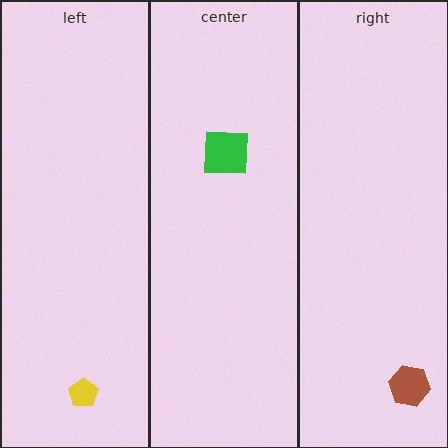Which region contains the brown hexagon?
The right region.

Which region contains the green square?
The center region.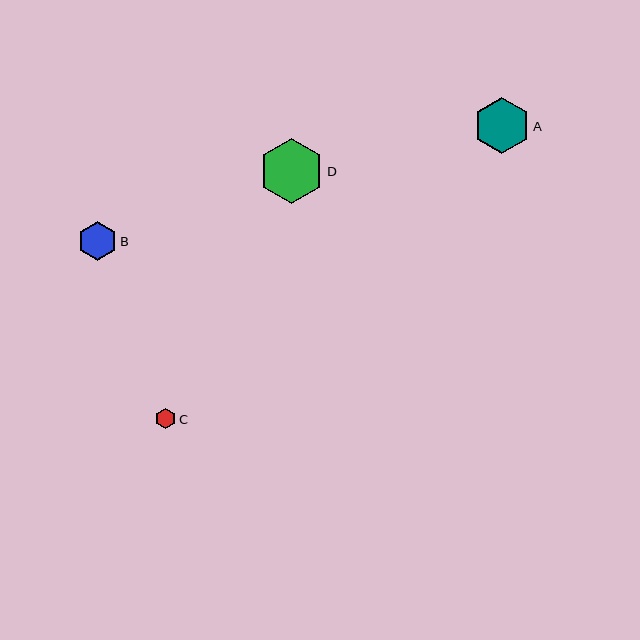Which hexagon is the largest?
Hexagon D is the largest with a size of approximately 65 pixels.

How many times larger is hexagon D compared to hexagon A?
Hexagon D is approximately 1.1 times the size of hexagon A.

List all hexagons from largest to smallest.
From largest to smallest: D, A, B, C.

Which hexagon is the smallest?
Hexagon C is the smallest with a size of approximately 20 pixels.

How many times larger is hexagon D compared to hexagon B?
Hexagon D is approximately 1.7 times the size of hexagon B.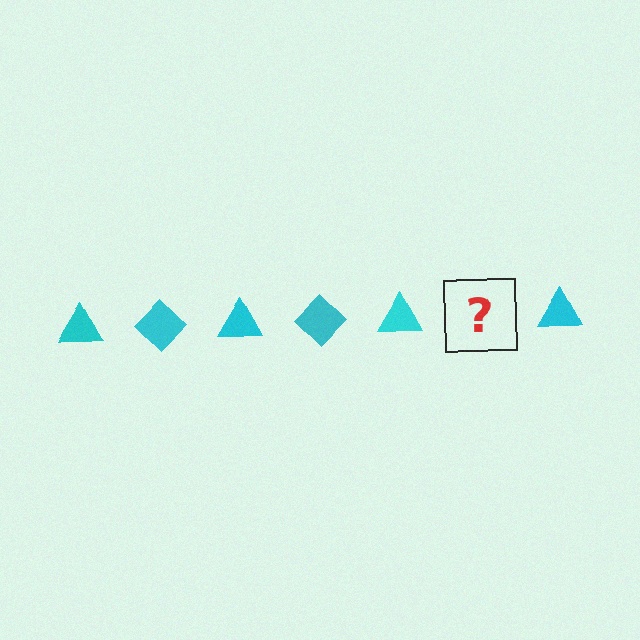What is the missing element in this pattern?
The missing element is a cyan diamond.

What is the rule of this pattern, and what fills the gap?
The rule is that the pattern cycles through triangle, diamond shapes in cyan. The gap should be filled with a cyan diamond.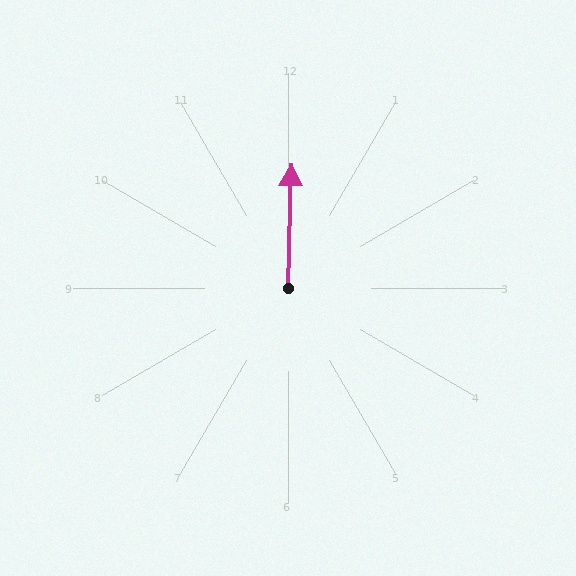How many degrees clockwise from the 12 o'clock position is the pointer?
Approximately 1 degrees.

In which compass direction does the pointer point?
North.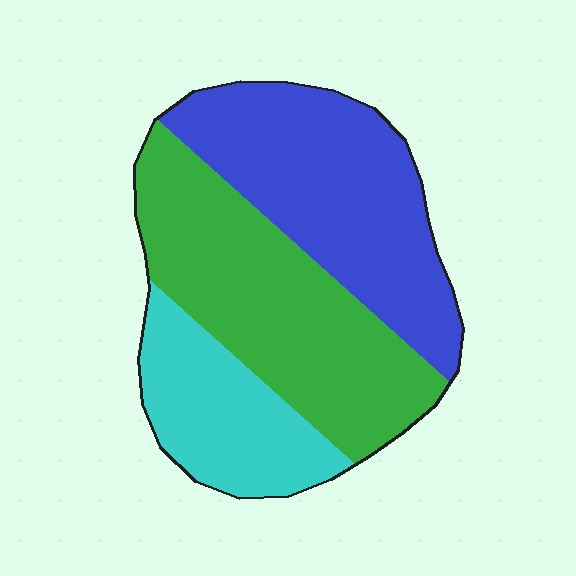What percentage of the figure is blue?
Blue takes up about three eighths (3/8) of the figure.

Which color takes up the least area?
Cyan, at roughly 20%.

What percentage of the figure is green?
Green takes up about two fifths (2/5) of the figure.